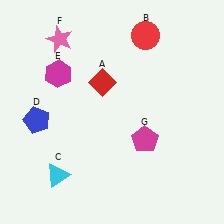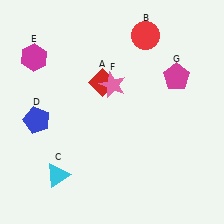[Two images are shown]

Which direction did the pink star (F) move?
The pink star (F) moved right.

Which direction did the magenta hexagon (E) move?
The magenta hexagon (E) moved left.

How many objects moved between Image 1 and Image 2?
3 objects moved between the two images.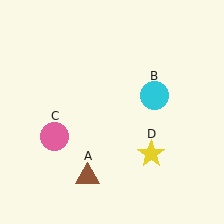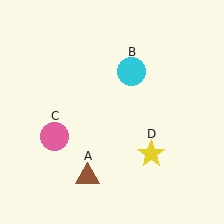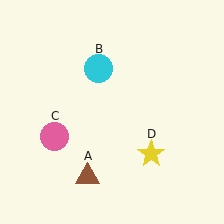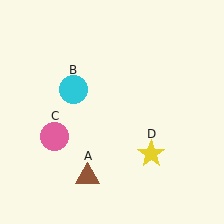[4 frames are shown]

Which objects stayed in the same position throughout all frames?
Brown triangle (object A) and pink circle (object C) and yellow star (object D) remained stationary.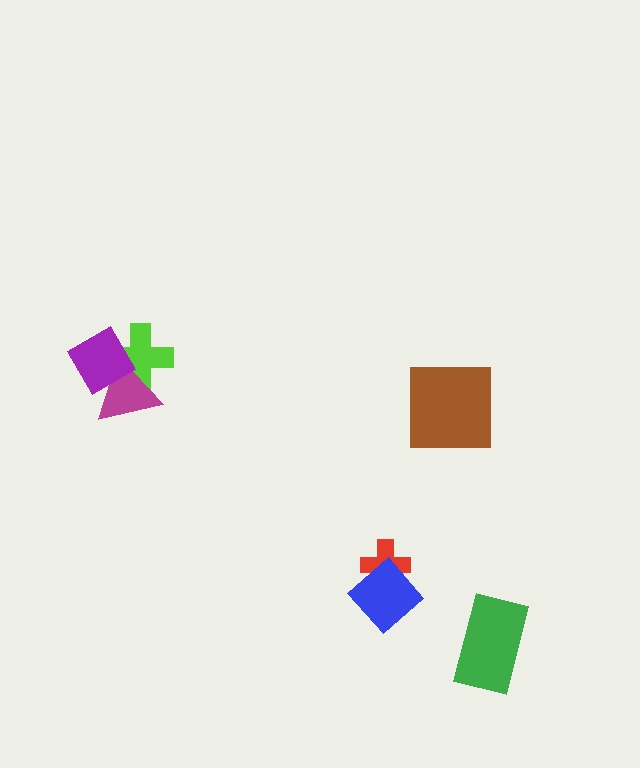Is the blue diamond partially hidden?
No, no other shape covers it.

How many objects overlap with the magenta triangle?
2 objects overlap with the magenta triangle.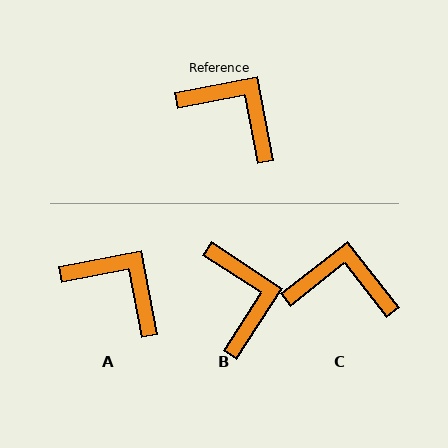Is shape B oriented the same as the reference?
No, it is off by about 44 degrees.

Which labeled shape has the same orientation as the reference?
A.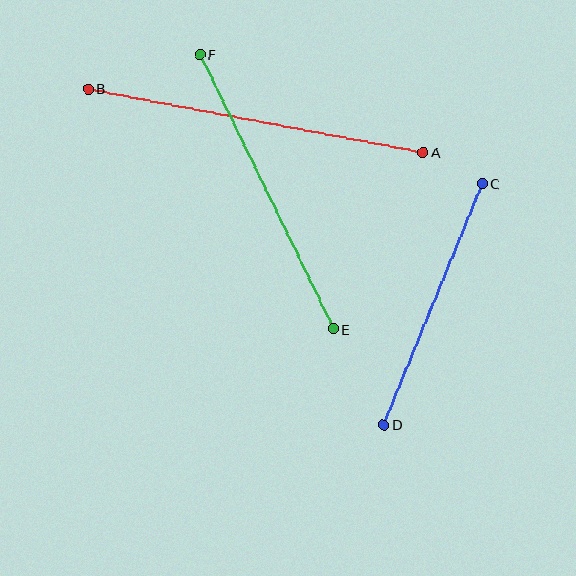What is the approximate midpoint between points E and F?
The midpoint is at approximately (267, 192) pixels.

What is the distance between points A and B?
The distance is approximately 341 pixels.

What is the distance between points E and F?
The distance is approximately 305 pixels.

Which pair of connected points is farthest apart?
Points A and B are farthest apart.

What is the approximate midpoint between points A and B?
The midpoint is at approximately (256, 121) pixels.